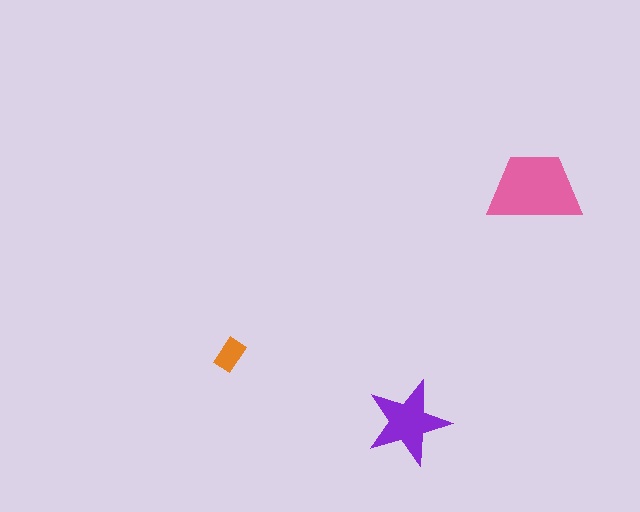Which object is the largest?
The pink trapezoid.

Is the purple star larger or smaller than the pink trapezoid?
Smaller.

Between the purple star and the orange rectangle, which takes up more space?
The purple star.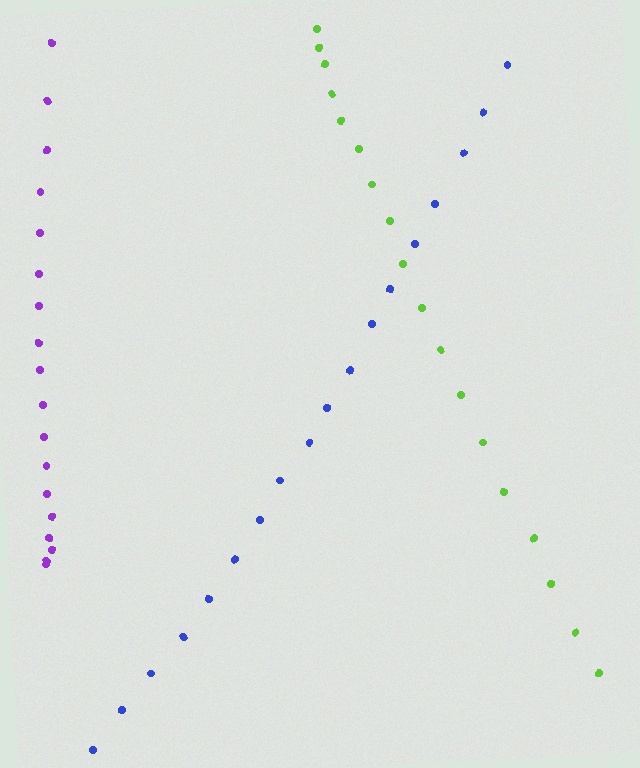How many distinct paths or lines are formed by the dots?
There are 3 distinct paths.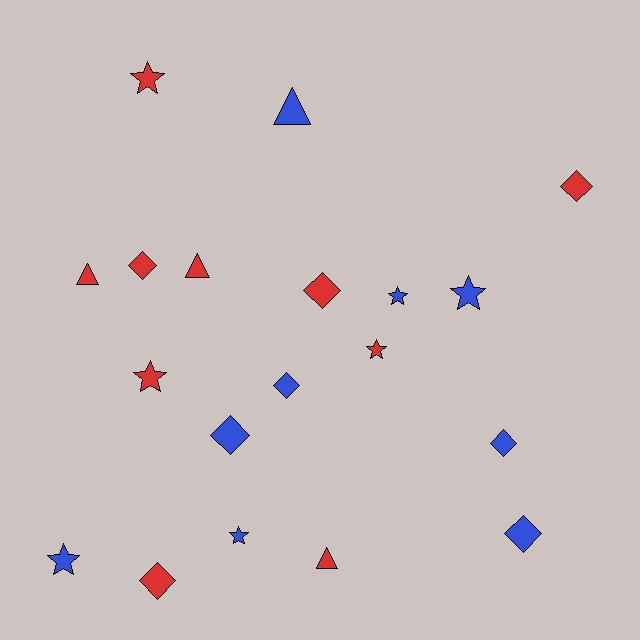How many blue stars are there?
There are 4 blue stars.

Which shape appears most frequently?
Diamond, with 8 objects.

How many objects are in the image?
There are 19 objects.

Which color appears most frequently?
Red, with 10 objects.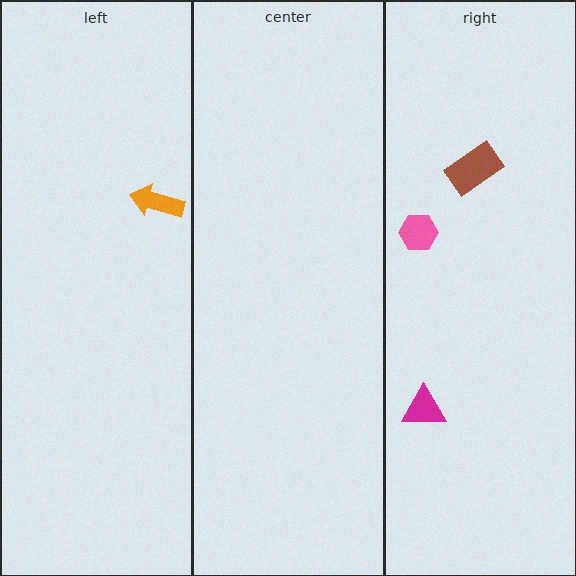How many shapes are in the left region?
1.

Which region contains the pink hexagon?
The right region.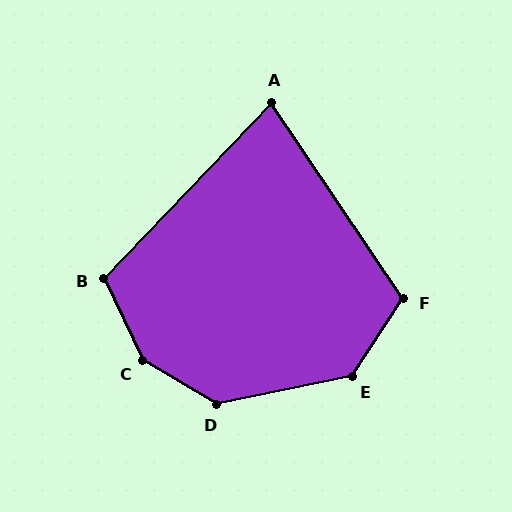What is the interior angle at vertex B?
Approximately 111 degrees (obtuse).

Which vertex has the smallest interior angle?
A, at approximately 78 degrees.